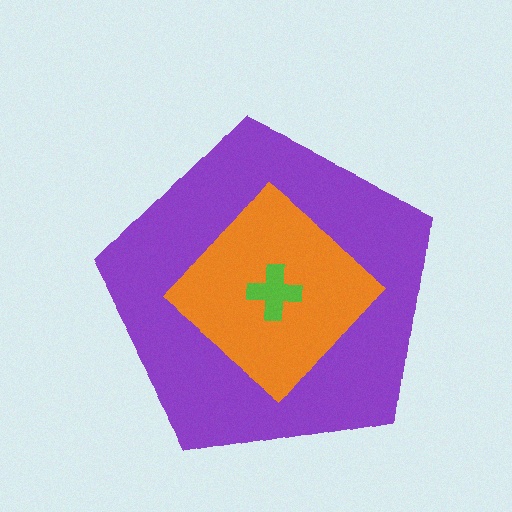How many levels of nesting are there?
3.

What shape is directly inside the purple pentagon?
The orange diamond.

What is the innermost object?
The lime cross.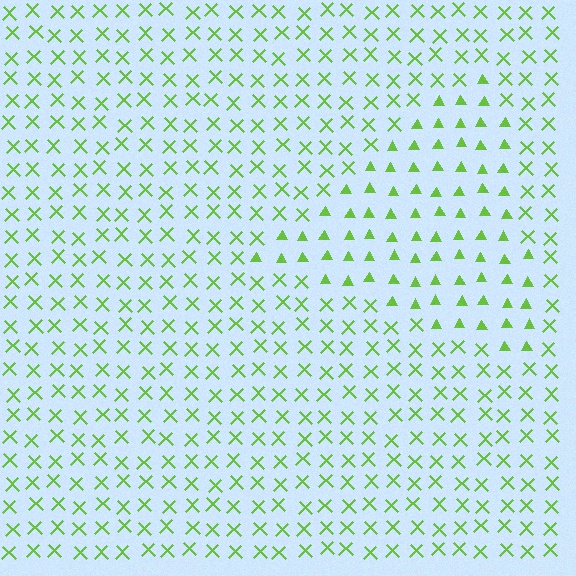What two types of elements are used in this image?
The image uses triangles inside the triangle region and X marks outside it.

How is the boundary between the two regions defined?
The boundary is defined by a change in element shape: triangles inside vs. X marks outside. All elements share the same color and spacing.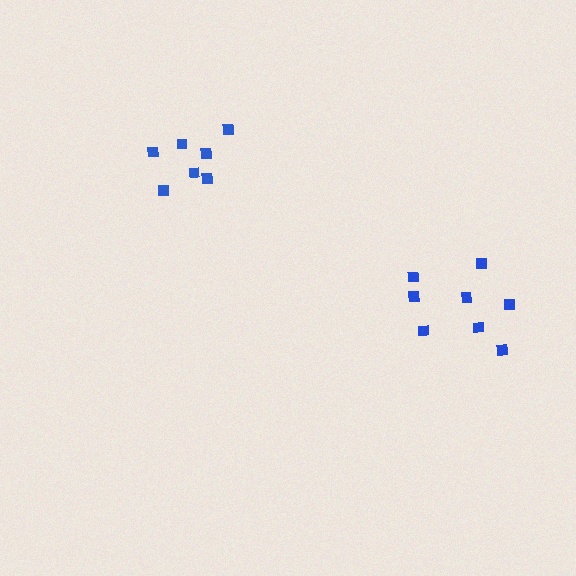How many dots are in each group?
Group 1: 7 dots, Group 2: 8 dots (15 total).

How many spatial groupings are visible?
There are 2 spatial groupings.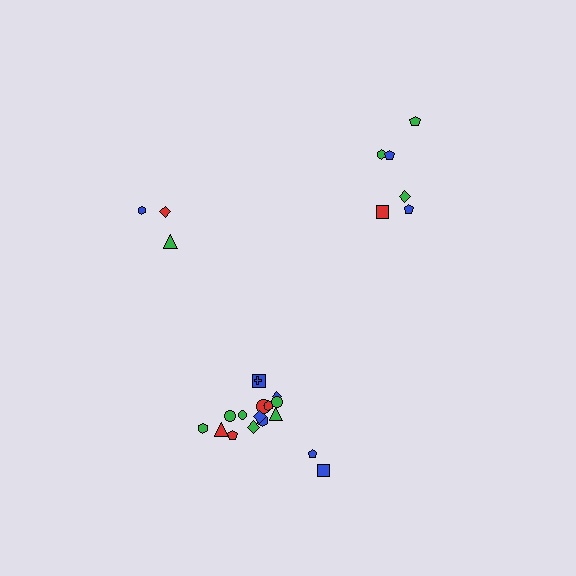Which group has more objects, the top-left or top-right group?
The top-right group.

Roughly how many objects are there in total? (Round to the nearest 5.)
Roughly 25 objects in total.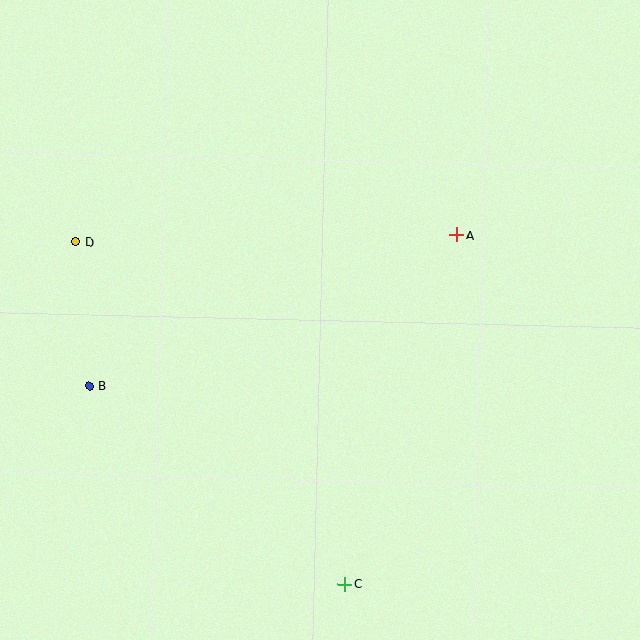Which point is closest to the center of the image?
Point A at (457, 235) is closest to the center.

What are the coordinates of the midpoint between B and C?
The midpoint between B and C is at (217, 485).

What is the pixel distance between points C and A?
The distance between C and A is 367 pixels.